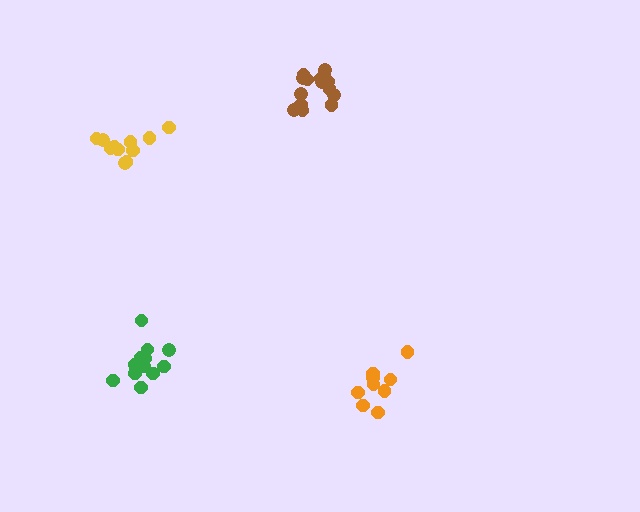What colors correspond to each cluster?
The clusters are colored: yellow, green, orange, brown.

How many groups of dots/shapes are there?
There are 4 groups.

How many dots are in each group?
Group 1: 11 dots, Group 2: 13 dots, Group 3: 9 dots, Group 4: 15 dots (48 total).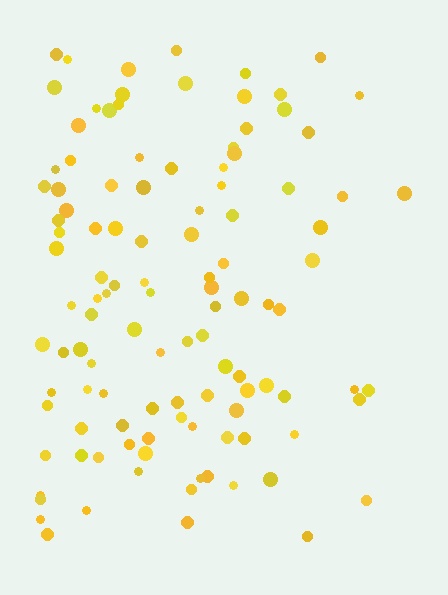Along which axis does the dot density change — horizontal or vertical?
Horizontal.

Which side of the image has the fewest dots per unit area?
The right.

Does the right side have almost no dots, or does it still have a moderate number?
Still a moderate number, just noticeably fewer than the left.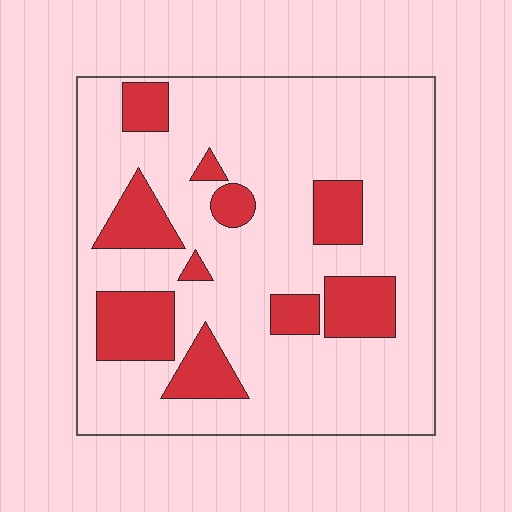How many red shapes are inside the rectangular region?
10.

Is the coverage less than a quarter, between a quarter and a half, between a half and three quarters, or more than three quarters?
Less than a quarter.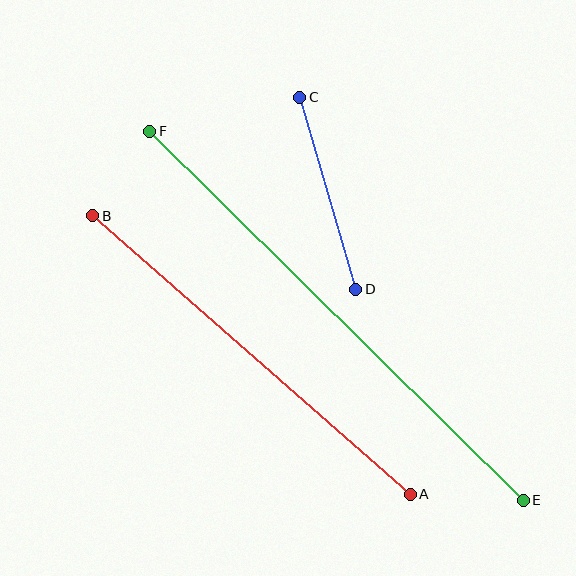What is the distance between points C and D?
The distance is approximately 200 pixels.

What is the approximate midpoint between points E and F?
The midpoint is at approximately (337, 316) pixels.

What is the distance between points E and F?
The distance is approximately 525 pixels.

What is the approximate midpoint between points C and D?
The midpoint is at approximately (328, 193) pixels.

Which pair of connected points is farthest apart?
Points E and F are farthest apart.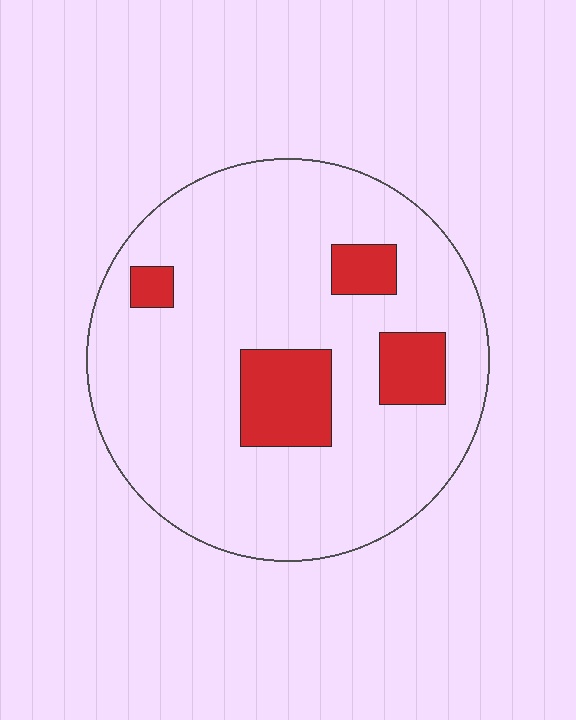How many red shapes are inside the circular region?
4.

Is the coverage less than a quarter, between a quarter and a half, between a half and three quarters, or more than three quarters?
Less than a quarter.